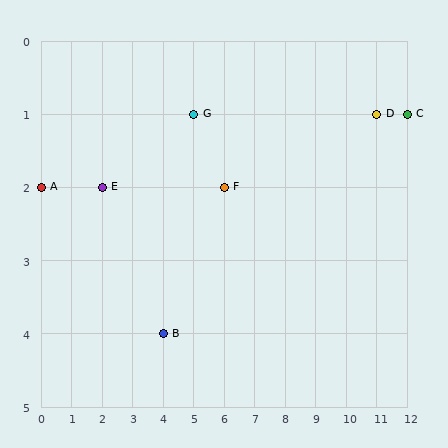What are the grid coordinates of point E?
Point E is at grid coordinates (2, 2).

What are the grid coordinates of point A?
Point A is at grid coordinates (0, 2).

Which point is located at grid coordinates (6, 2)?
Point F is at (6, 2).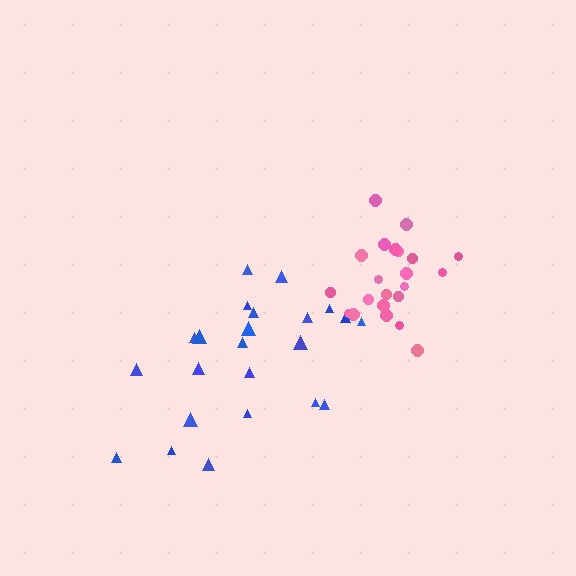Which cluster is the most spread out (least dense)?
Blue.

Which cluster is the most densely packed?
Pink.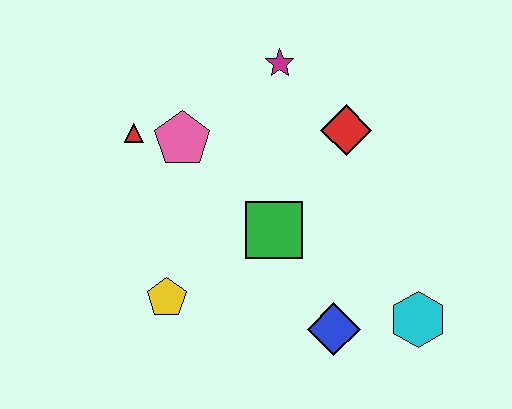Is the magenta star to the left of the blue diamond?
Yes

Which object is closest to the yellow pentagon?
The green square is closest to the yellow pentagon.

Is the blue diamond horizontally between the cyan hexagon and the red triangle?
Yes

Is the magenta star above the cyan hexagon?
Yes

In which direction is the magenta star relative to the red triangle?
The magenta star is to the right of the red triangle.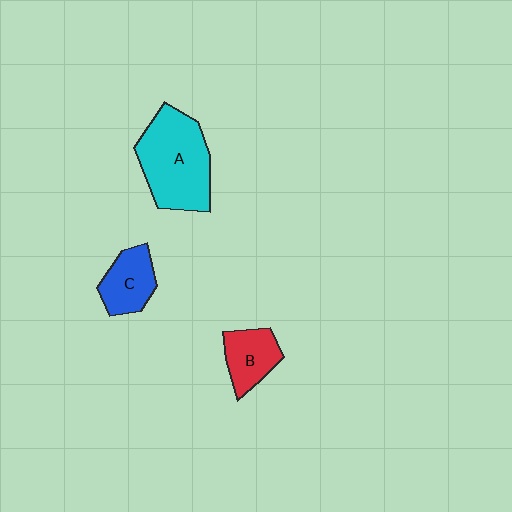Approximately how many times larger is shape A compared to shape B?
Approximately 2.2 times.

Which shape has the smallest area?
Shape B (red).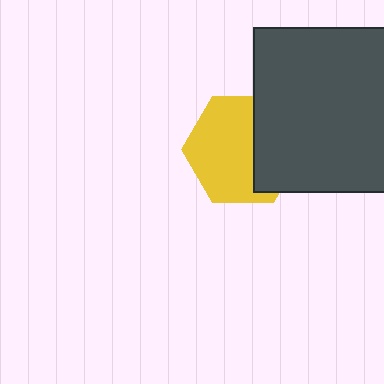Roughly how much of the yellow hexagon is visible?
About half of it is visible (roughly 64%).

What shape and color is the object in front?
The object in front is a dark gray square.